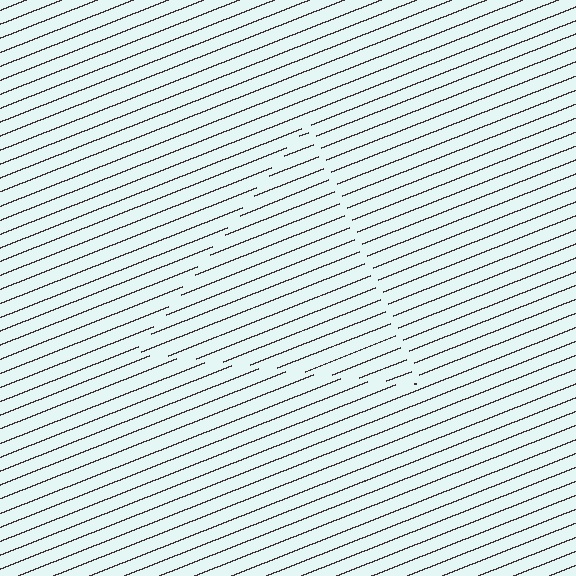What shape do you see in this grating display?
An illusory triangle. The interior of the shape contains the same grating, shifted by half a period — the contour is defined by the phase discontinuity where line-ends from the inner and outer gratings abut.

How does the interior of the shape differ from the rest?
The interior of the shape contains the same grating, shifted by half a period — the contour is defined by the phase discontinuity where line-ends from the inner and outer gratings abut.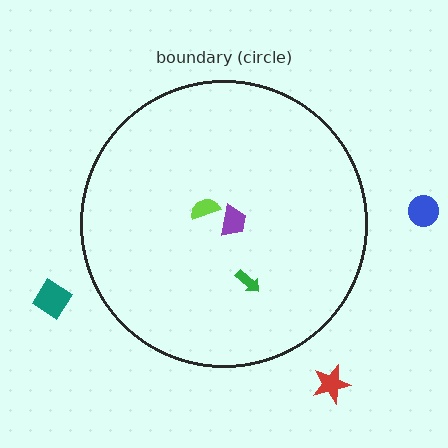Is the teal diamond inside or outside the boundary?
Outside.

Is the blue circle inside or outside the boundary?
Outside.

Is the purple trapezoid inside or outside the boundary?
Inside.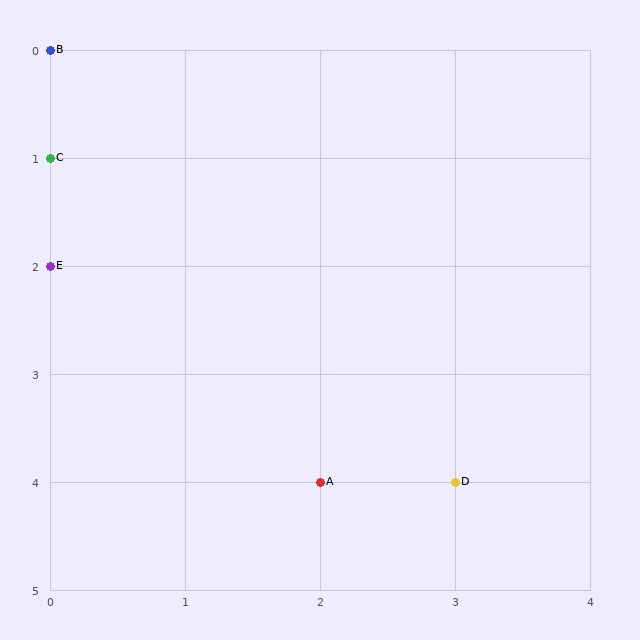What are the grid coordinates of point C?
Point C is at grid coordinates (0, 1).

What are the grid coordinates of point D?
Point D is at grid coordinates (3, 4).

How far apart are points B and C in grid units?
Points B and C are 1 row apart.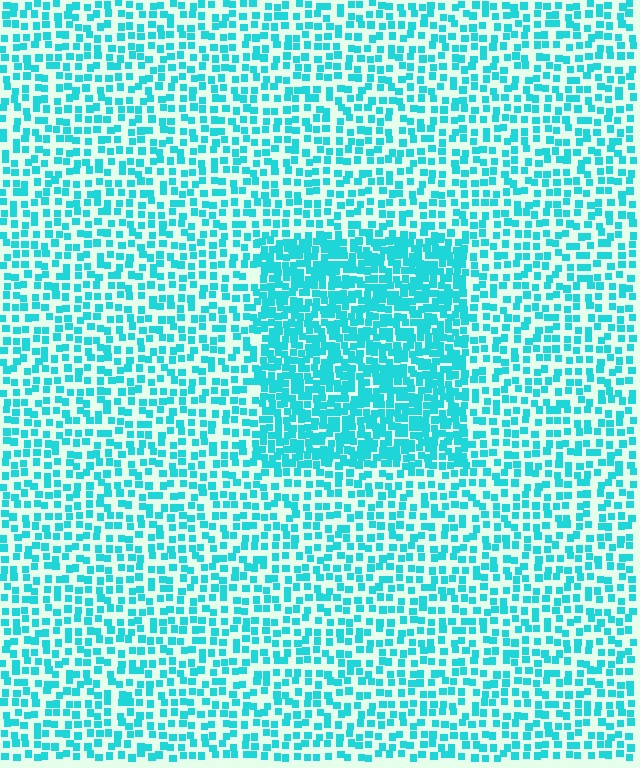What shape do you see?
I see a rectangle.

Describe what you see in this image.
The image contains small cyan elements arranged at two different densities. A rectangle-shaped region is visible where the elements are more densely packed than the surrounding area.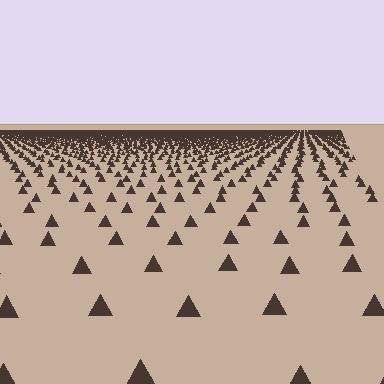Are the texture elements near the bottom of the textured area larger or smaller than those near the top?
Larger. Near the bottom, elements are closer to the viewer and appear at a bigger on-screen size.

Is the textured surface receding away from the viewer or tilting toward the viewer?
The surface is receding away from the viewer. Texture elements get smaller and denser toward the top.